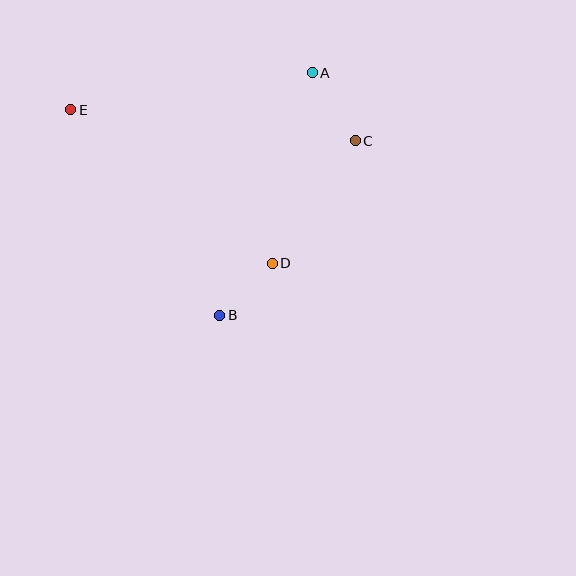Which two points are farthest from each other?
Points C and E are farthest from each other.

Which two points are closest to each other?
Points B and D are closest to each other.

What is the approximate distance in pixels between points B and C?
The distance between B and C is approximately 221 pixels.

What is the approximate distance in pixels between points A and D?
The distance between A and D is approximately 194 pixels.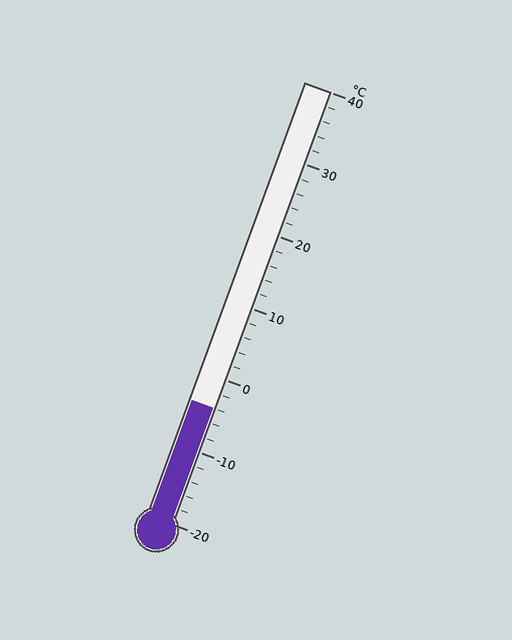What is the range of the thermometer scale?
The thermometer scale ranges from -20°C to 40°C.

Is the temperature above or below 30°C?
The temperature is below 30°C.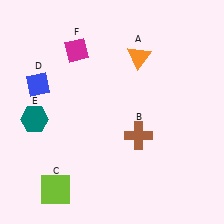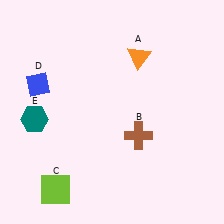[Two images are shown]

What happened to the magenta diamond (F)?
The magenta diamond (F) was removed in Image 2. It was in the top-left area of Image 1.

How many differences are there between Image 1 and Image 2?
There is 1 difference between the two images.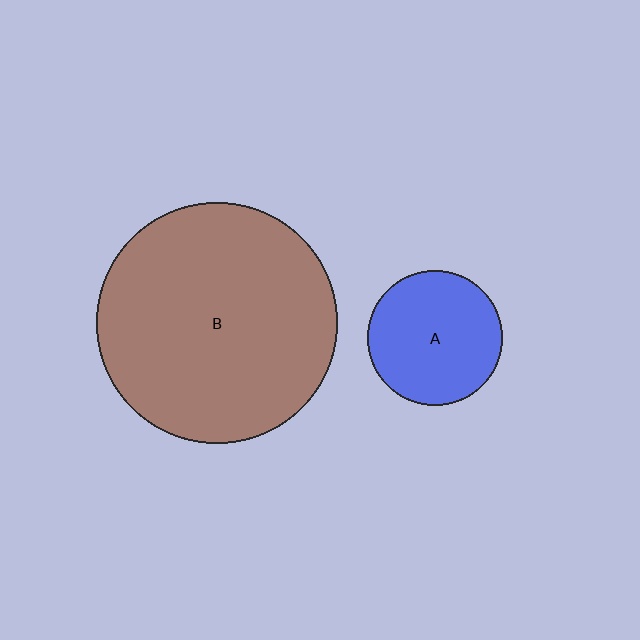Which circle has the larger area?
Circle B (brown).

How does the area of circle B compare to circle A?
Approximately 3.2 times.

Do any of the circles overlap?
No, none of the circles overlap.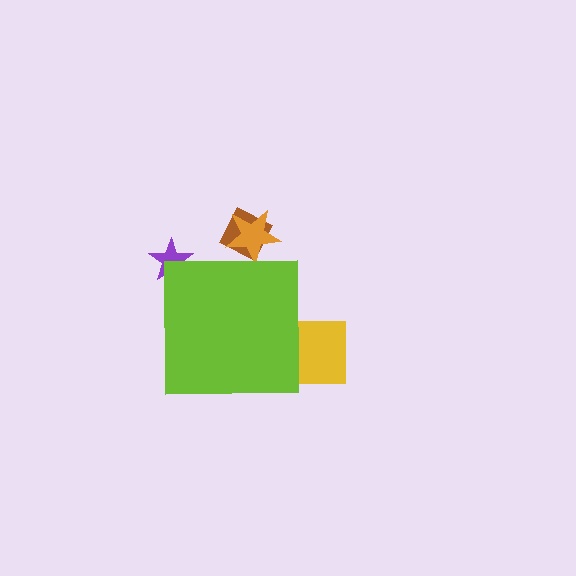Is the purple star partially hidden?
Yes, the purple star is partially hidden behind the lime square.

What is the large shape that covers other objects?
A lime square.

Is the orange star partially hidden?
Yes, the orange star is partially hidden behind the lime square.